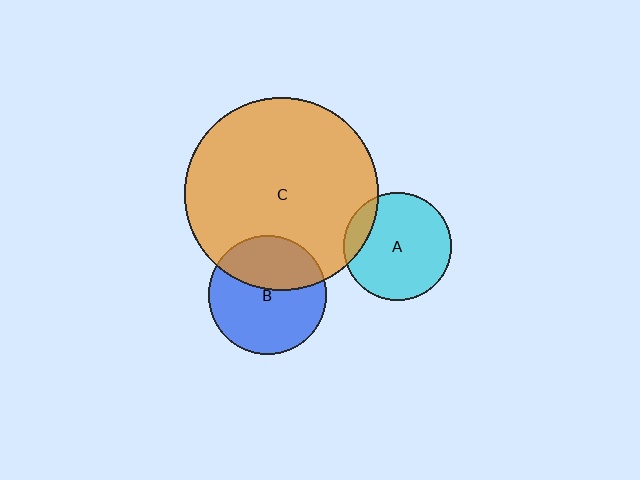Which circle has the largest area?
Circle C (orange).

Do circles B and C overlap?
Yes.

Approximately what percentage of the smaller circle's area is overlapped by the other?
Approximately 40%.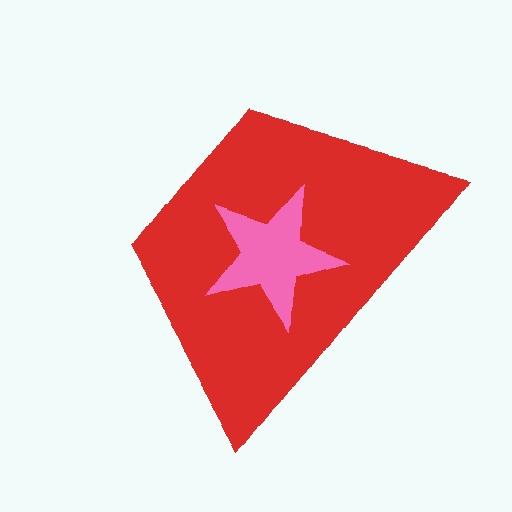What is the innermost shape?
The pink star.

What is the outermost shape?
The red trapezoid.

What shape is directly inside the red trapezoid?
The pink star.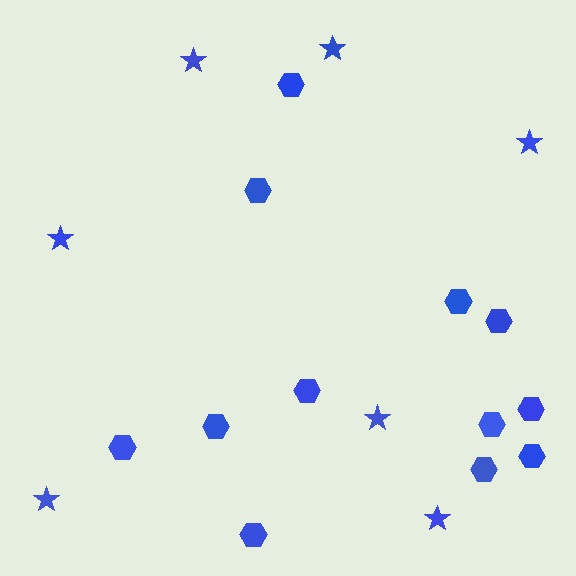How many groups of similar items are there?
There are 2 groups: one group of stars (7) and one group of hexagons (12).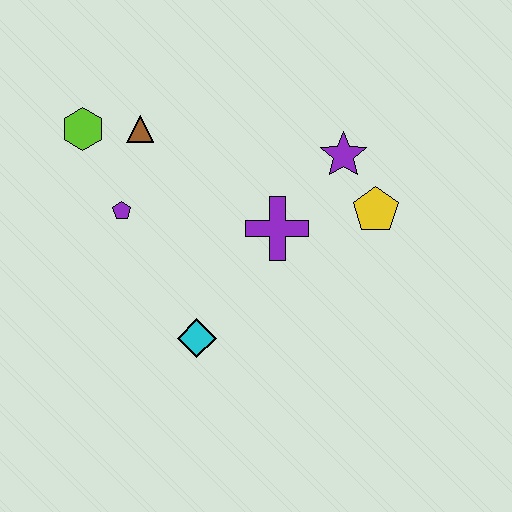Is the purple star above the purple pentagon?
Yes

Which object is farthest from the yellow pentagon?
The lime hexagon is farthest from the yellow pentagon.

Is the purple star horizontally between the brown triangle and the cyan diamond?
No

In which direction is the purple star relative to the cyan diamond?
The purple star is above the cyan diamond.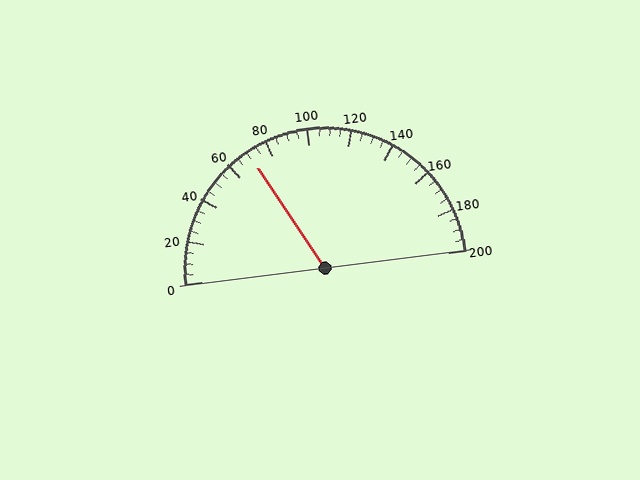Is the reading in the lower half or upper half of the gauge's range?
The reading is in the lower half of the range (0 to 200).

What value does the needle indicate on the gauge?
The needle indicates approximately 70.